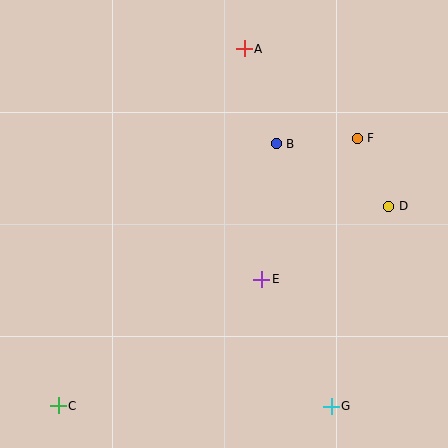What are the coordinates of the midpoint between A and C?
The midpoint between A and C is at (151, 227).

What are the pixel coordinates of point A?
Point A is at (244, 49).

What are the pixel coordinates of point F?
Point F is at (357, 138).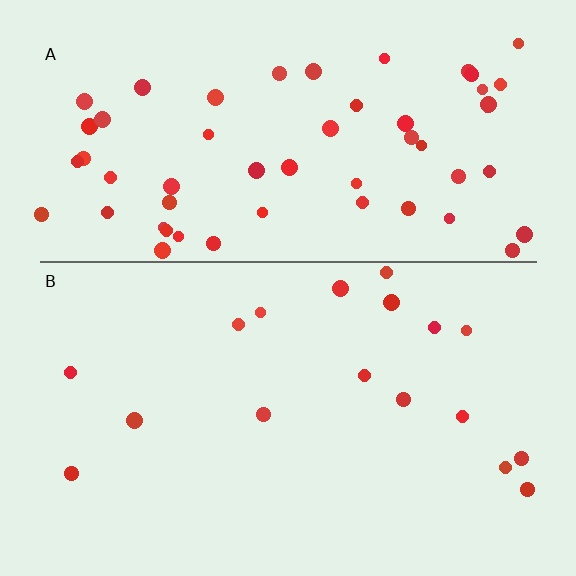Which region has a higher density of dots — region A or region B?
A (the top).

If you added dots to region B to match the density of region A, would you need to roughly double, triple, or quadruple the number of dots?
Approximately triple.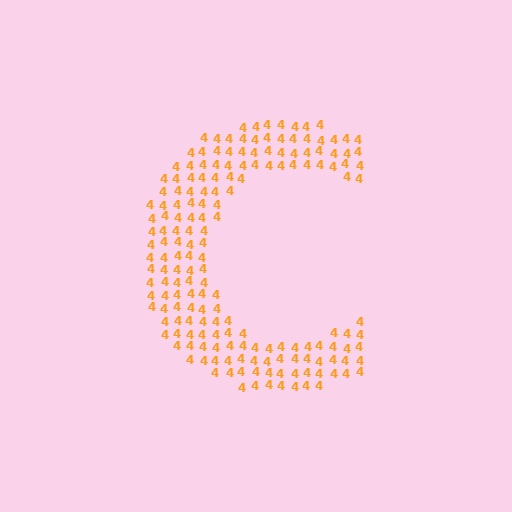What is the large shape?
The large shape is the letter C.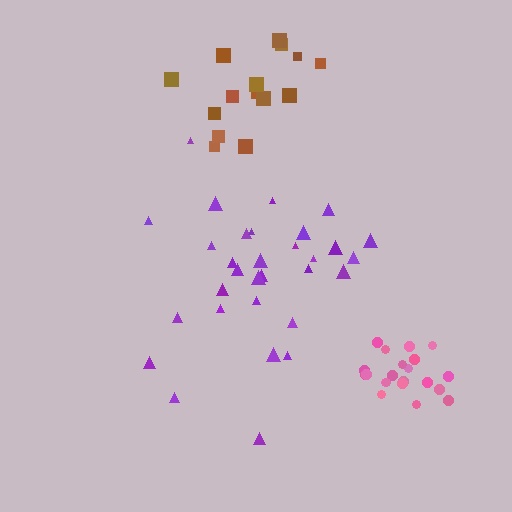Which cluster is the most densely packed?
Pink.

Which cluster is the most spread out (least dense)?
Purple.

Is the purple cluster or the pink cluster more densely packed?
Pink.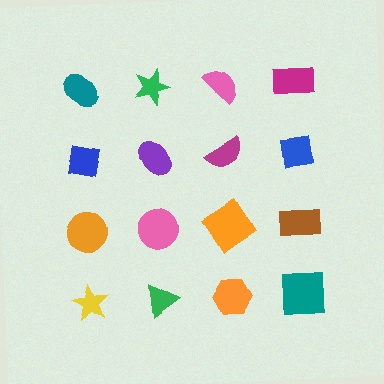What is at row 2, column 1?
A blue square.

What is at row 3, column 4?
A brown rectangle.